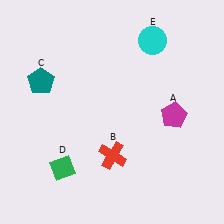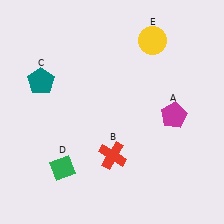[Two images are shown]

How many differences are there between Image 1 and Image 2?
There is 1 difference between the two images.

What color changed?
The circle (E) changed from cyan in Image 1 to yellow in Image 2.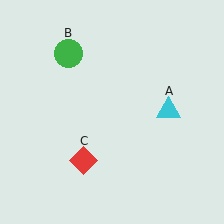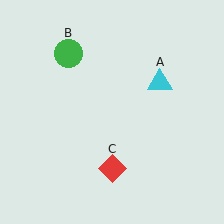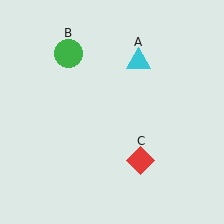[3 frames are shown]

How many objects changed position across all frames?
2 objects changed position: cyan triangle (object A), red diamond (object C).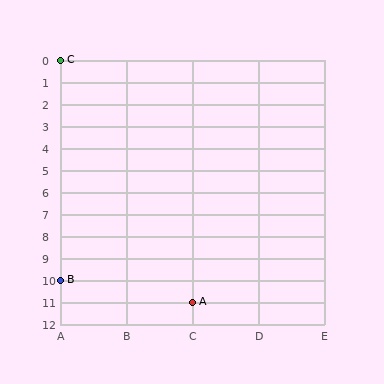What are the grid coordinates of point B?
Point B is at grid coordinates (A, 10).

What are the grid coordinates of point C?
Point C is at grid coordinates (A, 0).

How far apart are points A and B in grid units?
Points A and B are 2 columns and 1 row apart (about 2.2 grid units diagonally).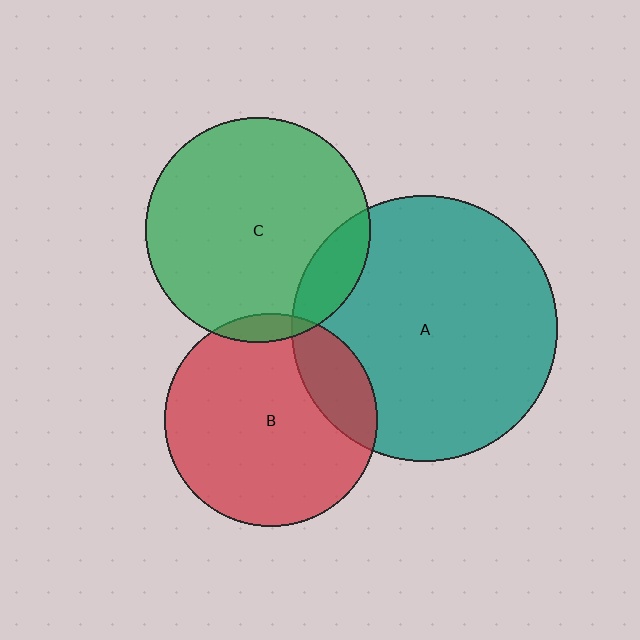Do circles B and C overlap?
Yes.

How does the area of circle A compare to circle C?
Approximately 1.4 times.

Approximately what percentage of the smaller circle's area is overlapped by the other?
Approximately 5%.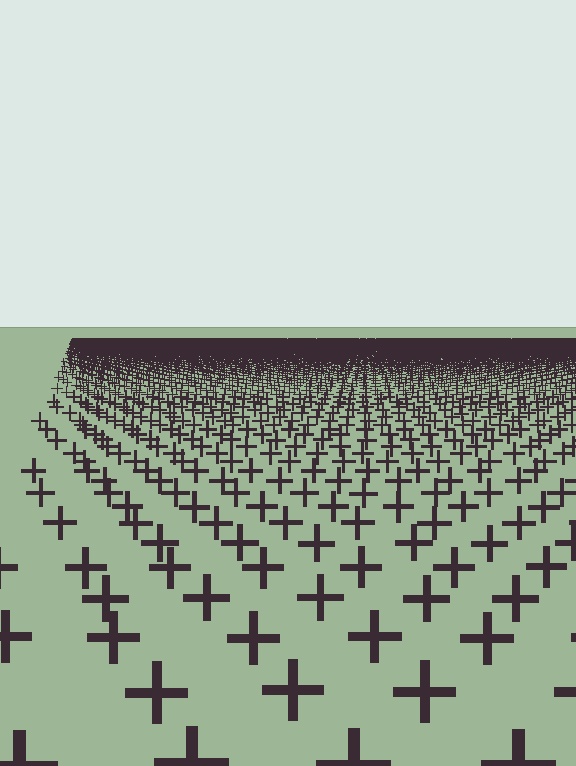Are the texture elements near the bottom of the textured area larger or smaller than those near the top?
Larger. Near the bottom, elements are closer to the viewer and appear at a bigger on-screen size.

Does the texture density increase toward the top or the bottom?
Density increases toward the top.